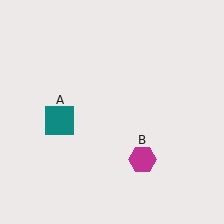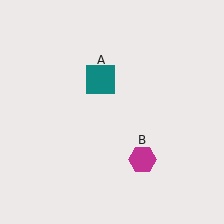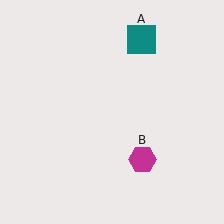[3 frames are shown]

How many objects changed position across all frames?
1 object changed position: teal square (object A).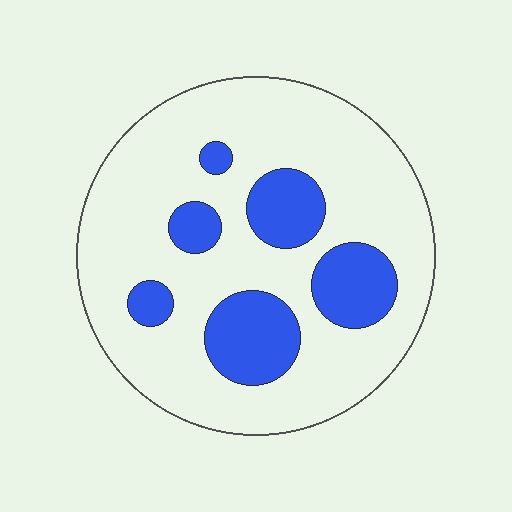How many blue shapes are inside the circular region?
6.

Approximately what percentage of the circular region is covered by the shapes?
Approximately 25%.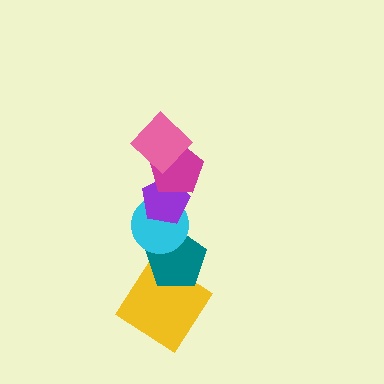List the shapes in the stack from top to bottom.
From top to bottom: the pink diamond, the magenta pentagon, the purple pentagon, the cyan circle, the teal pentagon, the yellow diamond.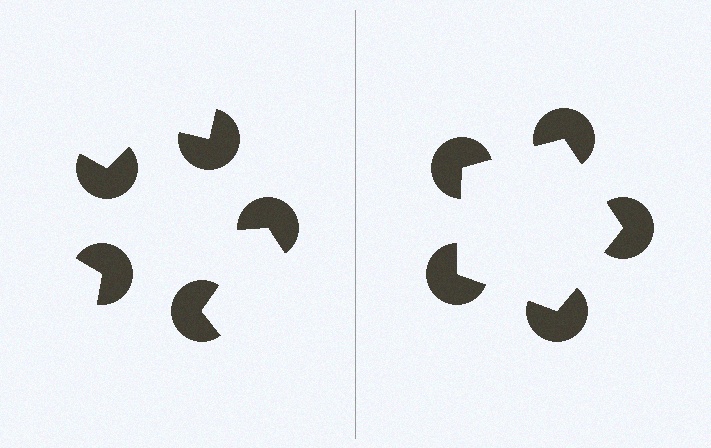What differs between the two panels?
The pac-man discs are positioned identically on both sides; only the wedge orientations differ. On the right they align to a pentagon; on the left they are misaligned.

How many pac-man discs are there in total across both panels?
10 — 5 on each side.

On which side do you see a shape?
An illusory pentagon appears on the right side. On the left side the wedge cuts are rotated, so no coherent shape forms.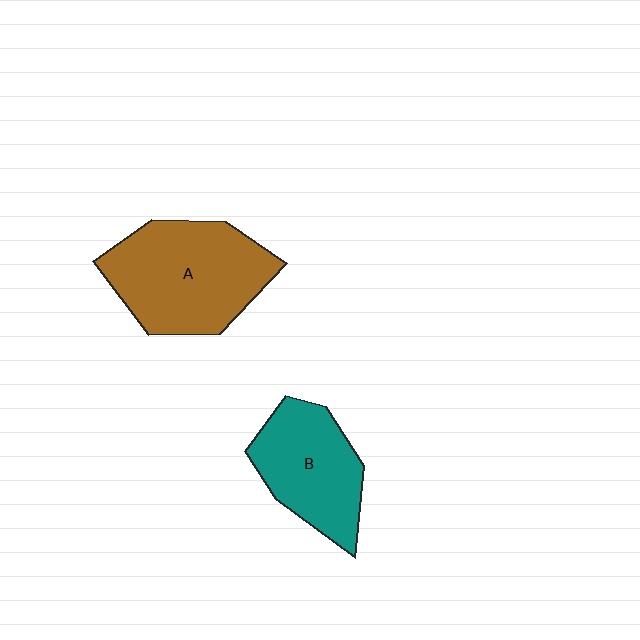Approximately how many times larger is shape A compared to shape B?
Approximately 1.4 times.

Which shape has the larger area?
Shape A (brown).